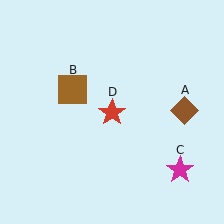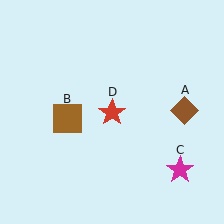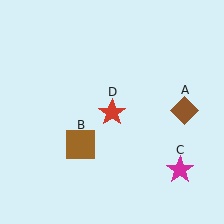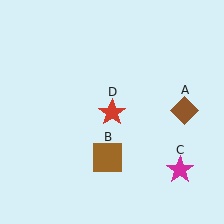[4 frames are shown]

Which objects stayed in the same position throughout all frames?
Brown diamond (object A) and magenta star (object C) and red star (object D) remained stationary.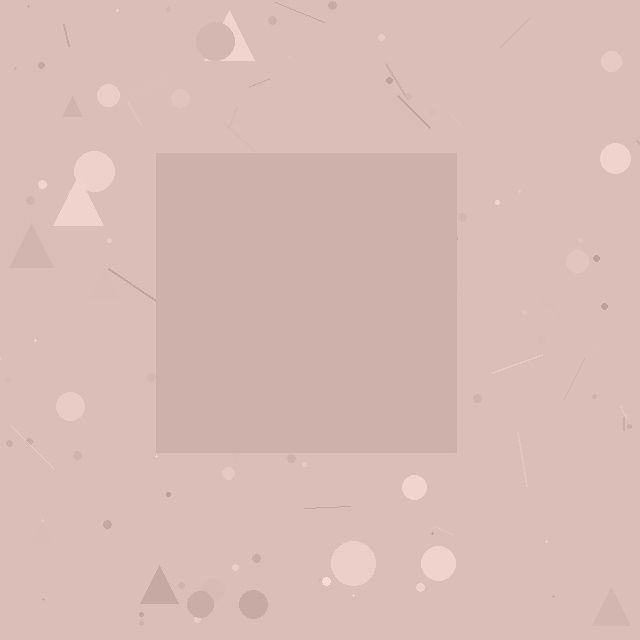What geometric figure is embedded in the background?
A square is embedded in the background.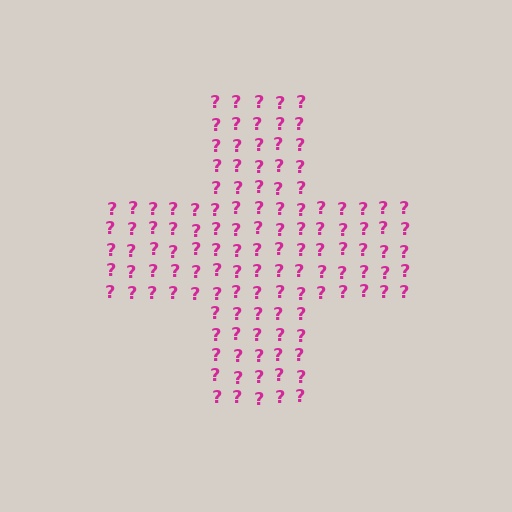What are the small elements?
The small elements are question marks.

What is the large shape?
The large shape is a cross.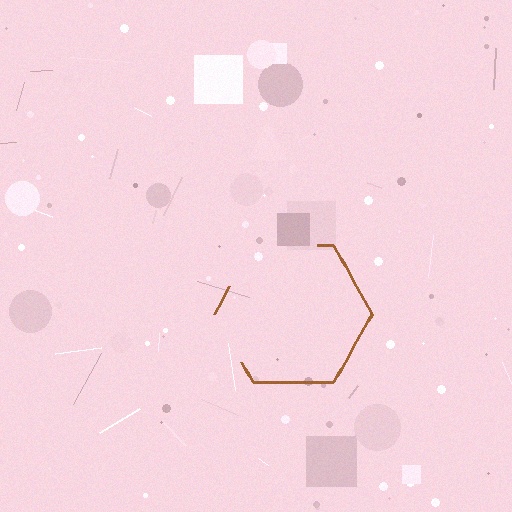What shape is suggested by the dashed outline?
The dashed outline suggests a hexagon.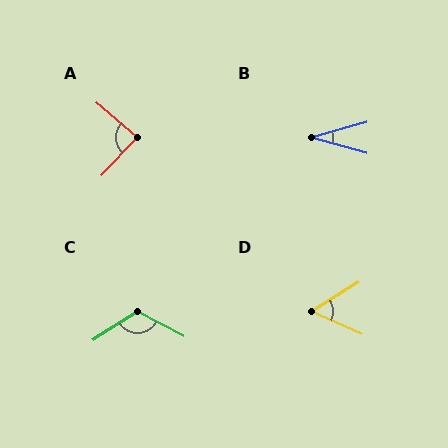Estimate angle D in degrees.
Approximately 56 degrees.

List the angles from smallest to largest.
B (31°), D (56°), A (87°), C (119°).